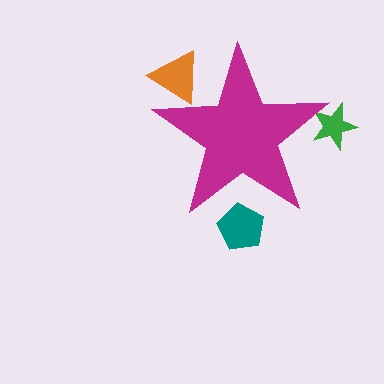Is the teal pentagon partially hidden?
Yes, the teal pentagon is partially hidden behind the magenta star.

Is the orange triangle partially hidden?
Yes, the orange triangle is partially hidden behind the magenta star.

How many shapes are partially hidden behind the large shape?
3 shapes are partially hidden.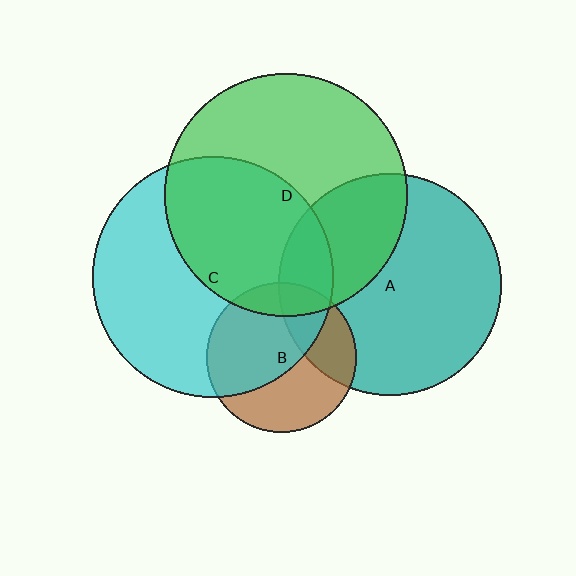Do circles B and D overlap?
Yes.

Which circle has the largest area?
Circle D (green).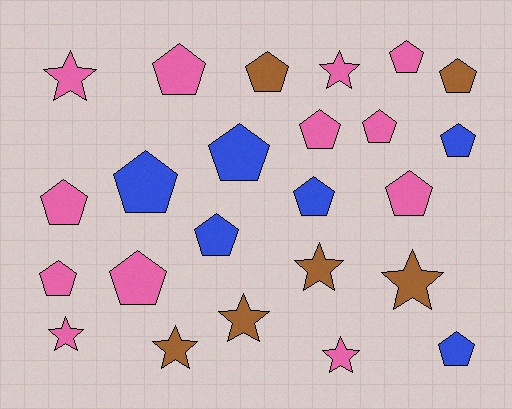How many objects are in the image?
There are 24 objects.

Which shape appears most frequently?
Pentagon, with 16 objects.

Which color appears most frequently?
Pink, with 12 objects.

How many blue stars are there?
There are no blue stars.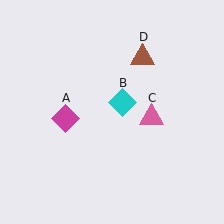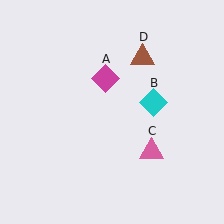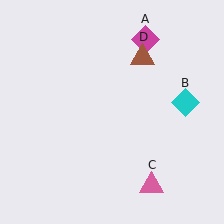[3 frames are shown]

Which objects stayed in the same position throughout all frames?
Brown triangle (object D) remained stationary.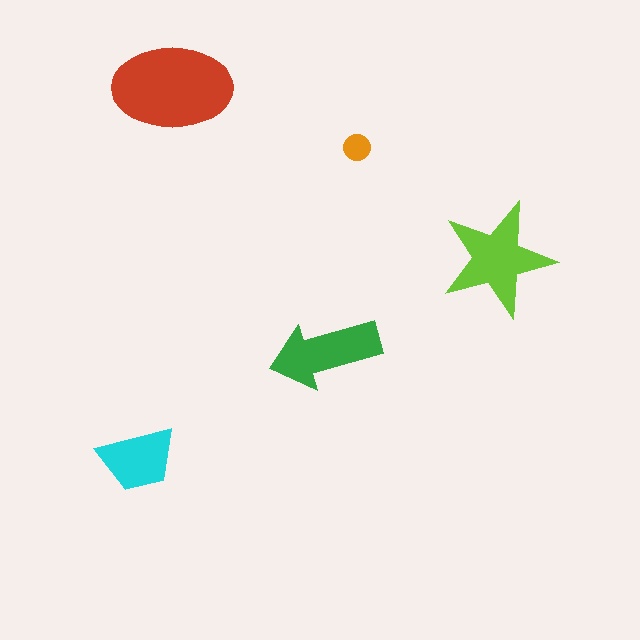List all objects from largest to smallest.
The red ellipse, the lime star, the green arrow, the cyan trapezoid, the orange circle.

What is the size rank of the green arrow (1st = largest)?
3rd.